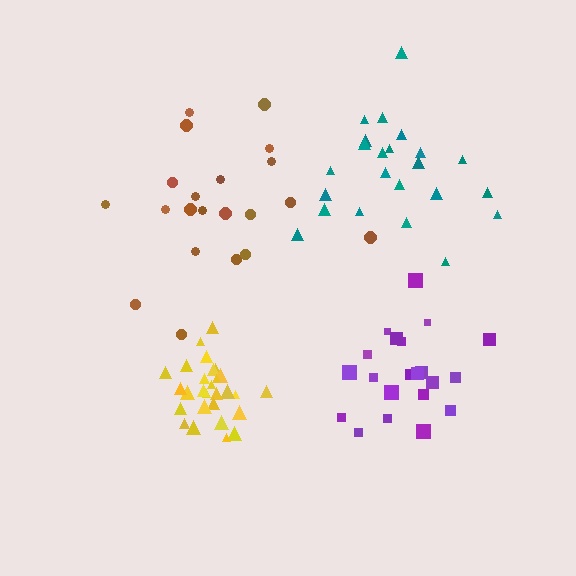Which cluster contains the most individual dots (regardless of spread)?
Yellow (29).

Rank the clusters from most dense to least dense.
yellow, purple, brown, teal.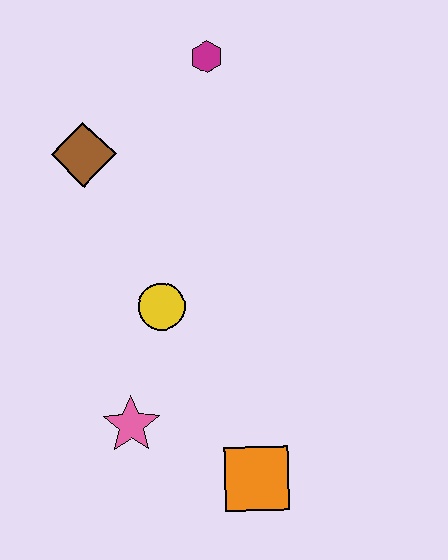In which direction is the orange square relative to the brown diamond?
The orange square is below the brown diamond.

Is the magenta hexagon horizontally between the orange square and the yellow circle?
Yes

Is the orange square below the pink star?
Yes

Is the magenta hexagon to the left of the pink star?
No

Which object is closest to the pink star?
The yellow circle is closest to the pink star.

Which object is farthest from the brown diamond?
The orange square is farthest from the brown diamond.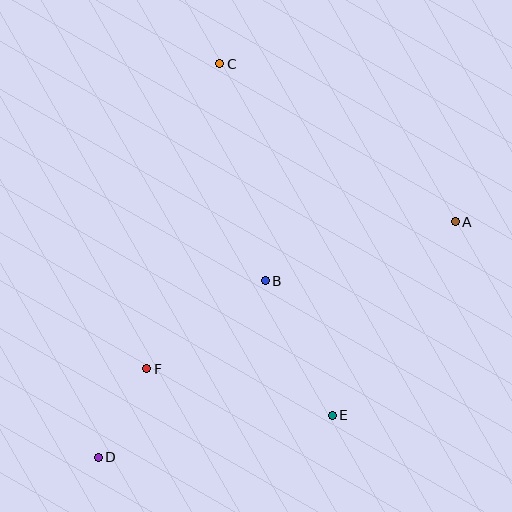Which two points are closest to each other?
Points D and F are closest to each other.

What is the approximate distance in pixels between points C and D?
The distance between C and D is approximately 412 pixels.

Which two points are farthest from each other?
Points A and D are farthest from each other.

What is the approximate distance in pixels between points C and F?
The distance between C and F is approximately 314 pixels.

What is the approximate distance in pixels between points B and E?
The distance between B and E is approximately 150 pixels.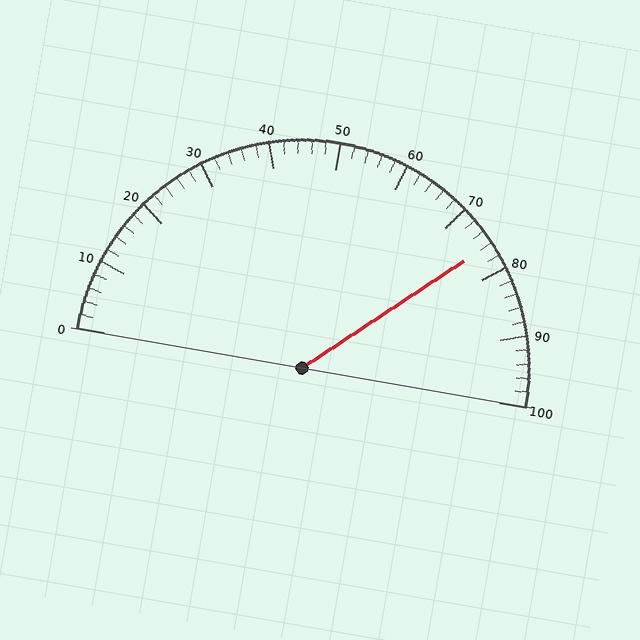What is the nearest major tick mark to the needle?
The nearest major tick mark is 80.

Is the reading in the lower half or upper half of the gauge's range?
The reading is in the upper half of the range (0 to 100).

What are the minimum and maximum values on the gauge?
The gauge ranges from 0 to 100.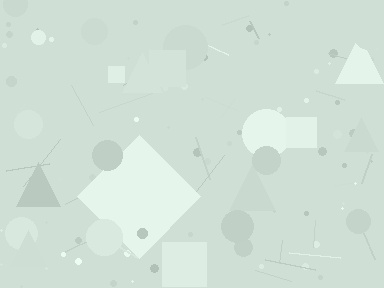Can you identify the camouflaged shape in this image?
The camouflaged shape is a diamond.